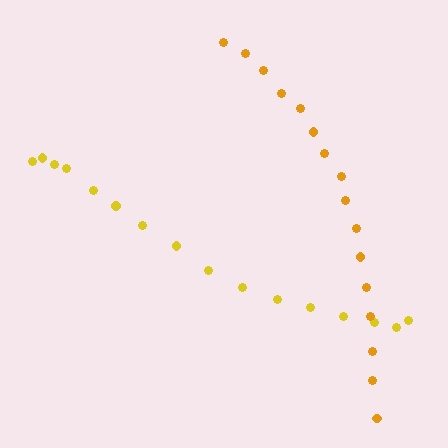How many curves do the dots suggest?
There are 2 distinct paths.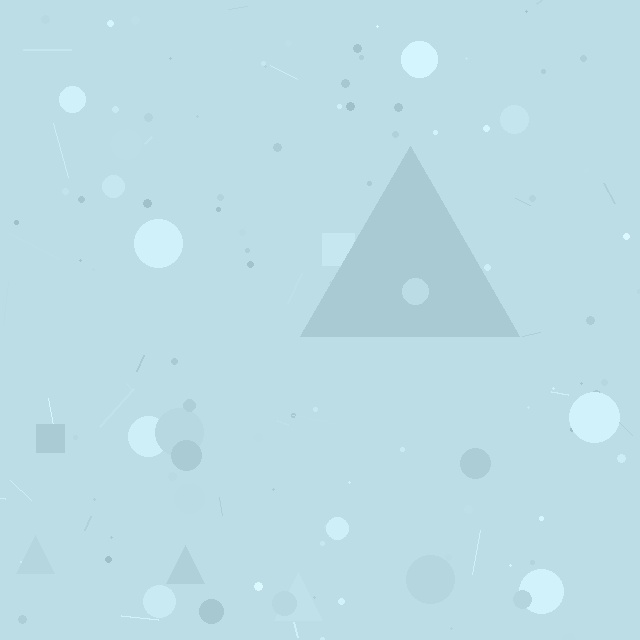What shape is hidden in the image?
A triangle is hidden in the image.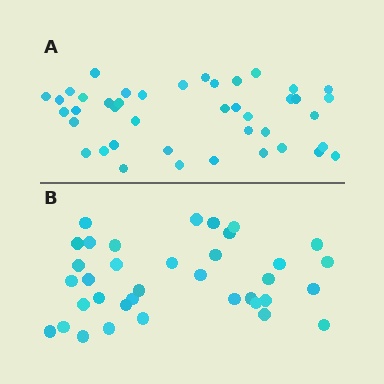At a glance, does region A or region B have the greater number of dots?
Region A (the top region) has more dots.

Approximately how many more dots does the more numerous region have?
Region A has about 6 more dots than region B.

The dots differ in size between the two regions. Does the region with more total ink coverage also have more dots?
No. Region B has more total ink coverage because its dots are larger, but region A actually contains more individual dots. Total area can be misleading — the number of items is what matters here.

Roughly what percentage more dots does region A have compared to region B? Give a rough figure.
About 15% more.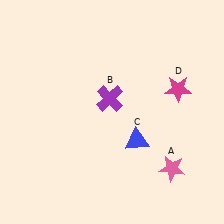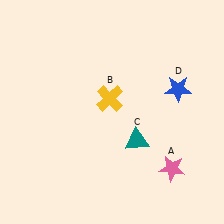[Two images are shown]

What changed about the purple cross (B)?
In Image 1, B is purple. In Image 2, it changed to yellow.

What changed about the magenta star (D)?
In Image 1, D is magenta. In Image 2, it changed to blue.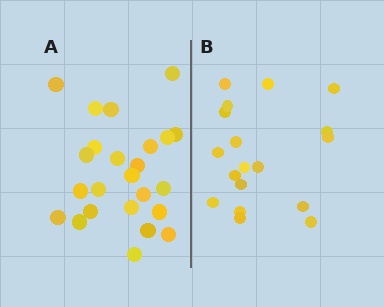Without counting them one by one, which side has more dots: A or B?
Region A (the left region) has more dots.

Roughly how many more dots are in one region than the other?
Region A has about 6 more dots than region B.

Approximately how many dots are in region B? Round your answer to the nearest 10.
About 20 dots. (The exact count is 18, which rounds to 20.)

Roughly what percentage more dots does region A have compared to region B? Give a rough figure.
About 35% more.